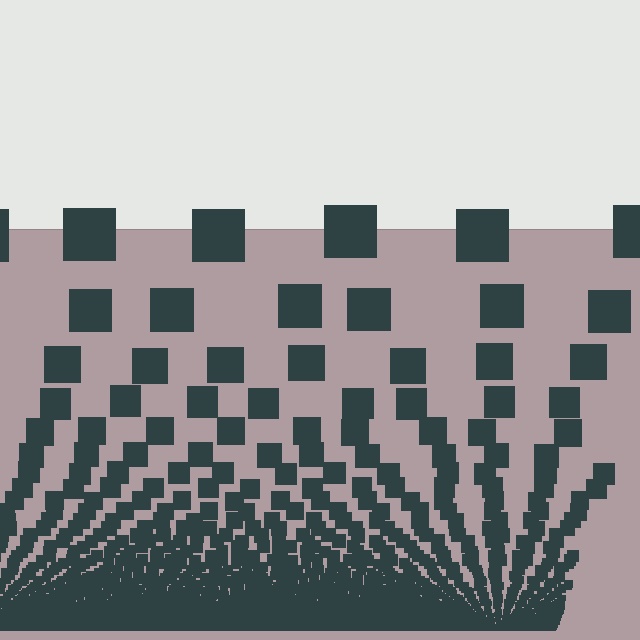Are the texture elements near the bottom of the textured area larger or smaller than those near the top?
Smaller. The gradient is inverted — elements near the bottom are smaller and denser.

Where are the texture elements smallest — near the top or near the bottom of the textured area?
Near the bottom.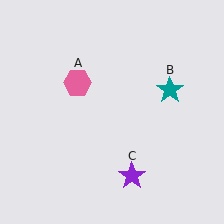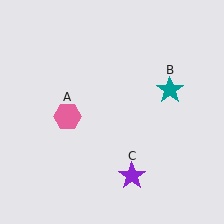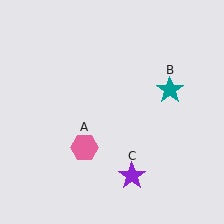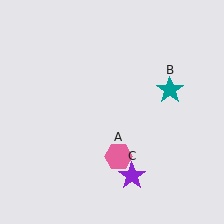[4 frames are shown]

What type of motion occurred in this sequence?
The pink hexagon (object A) rotated counterclockwise around the center of the scene.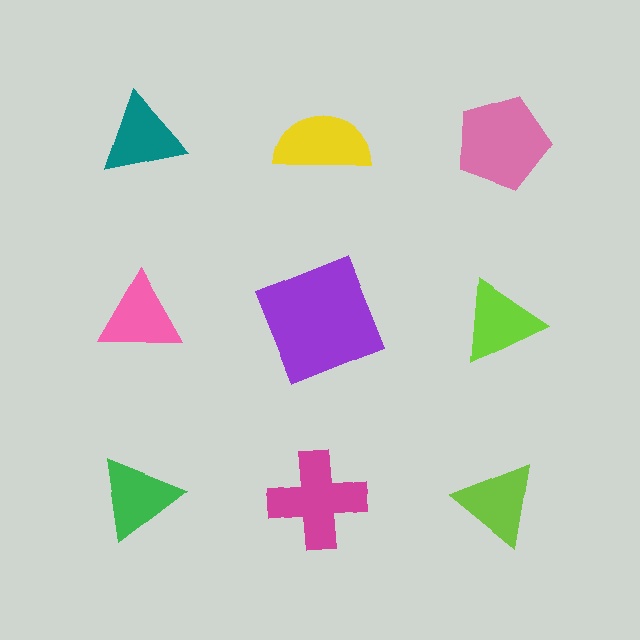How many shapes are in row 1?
3 shapes.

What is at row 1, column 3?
A pink pentagon.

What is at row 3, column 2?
A magenta cross.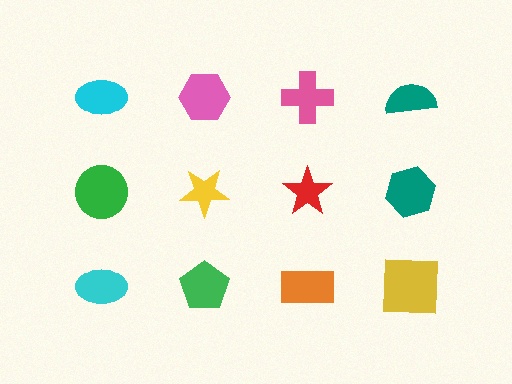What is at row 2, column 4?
A teal hexagon.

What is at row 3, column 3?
An orange rectangle.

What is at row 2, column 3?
A red star.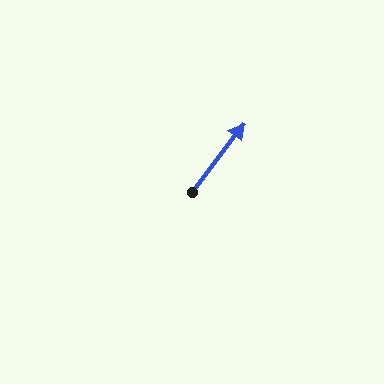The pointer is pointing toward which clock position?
Roughly 1 o'clock.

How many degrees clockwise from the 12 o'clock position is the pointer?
Approximately 37 degrees.